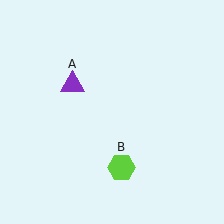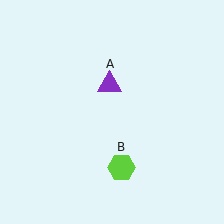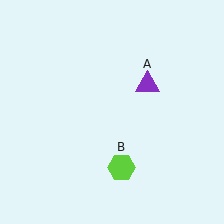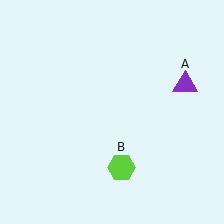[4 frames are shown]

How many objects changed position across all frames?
1 object changed position: purple triangle (object A).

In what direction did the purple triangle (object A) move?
The purple triangle (object A) moved right.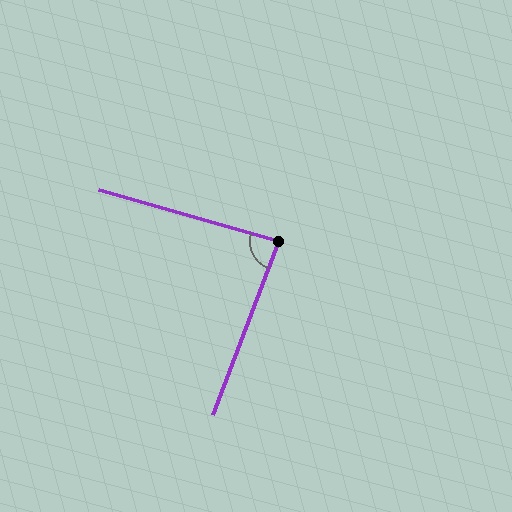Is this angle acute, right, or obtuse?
It is approximately a right angle.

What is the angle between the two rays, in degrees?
Approximately 85 degrees.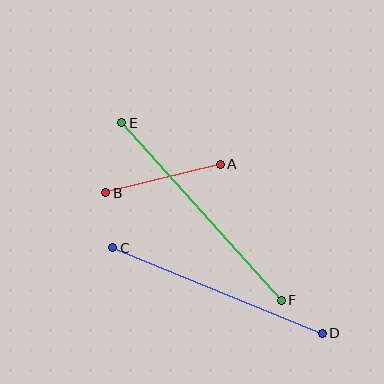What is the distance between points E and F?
The distance is approximately 239 pixels.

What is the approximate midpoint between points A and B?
The midpoint is at approximately (163, 178) pixels.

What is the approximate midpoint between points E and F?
The midpoint is at approximately (202, 211) pixels.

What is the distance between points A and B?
The distance is approximately 118 pixels.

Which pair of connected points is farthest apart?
Points E and F are farthest apart.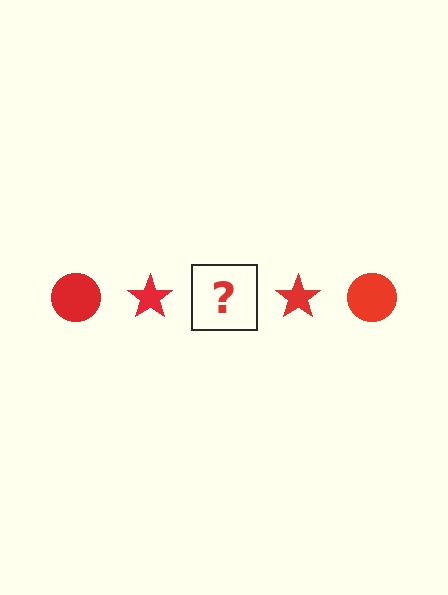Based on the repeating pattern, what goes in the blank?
The blank should be a red circle.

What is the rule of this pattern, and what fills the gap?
The rule is that the pattern cycles through circle, star shapes in red. The gap should be filled with a red circle.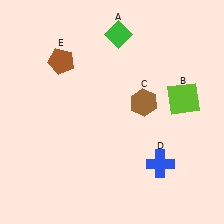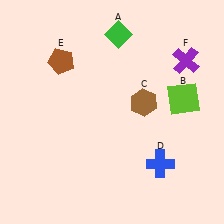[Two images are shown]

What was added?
A purple cross (F) was added in Image 2.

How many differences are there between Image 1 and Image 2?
There is 1 difference between the two images.